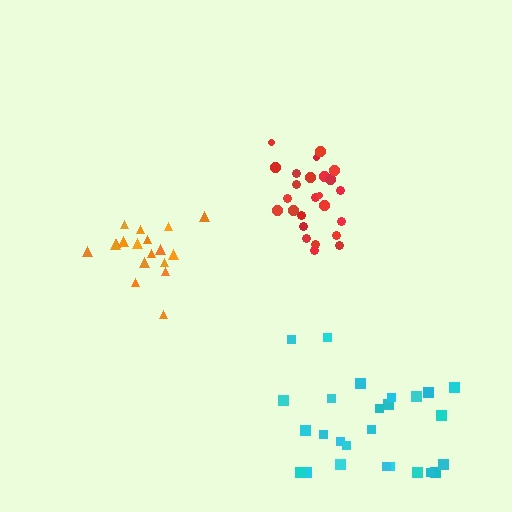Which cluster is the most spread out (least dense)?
Cyan.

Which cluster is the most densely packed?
Red.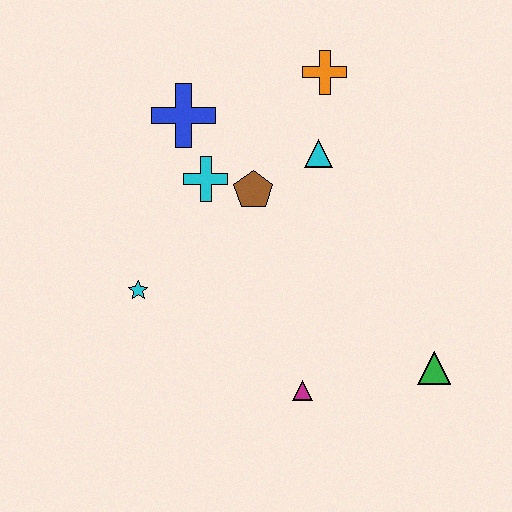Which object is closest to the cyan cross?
The brown pentagon is closest to the cyan cross.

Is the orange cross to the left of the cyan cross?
No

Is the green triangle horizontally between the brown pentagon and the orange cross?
No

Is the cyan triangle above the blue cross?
No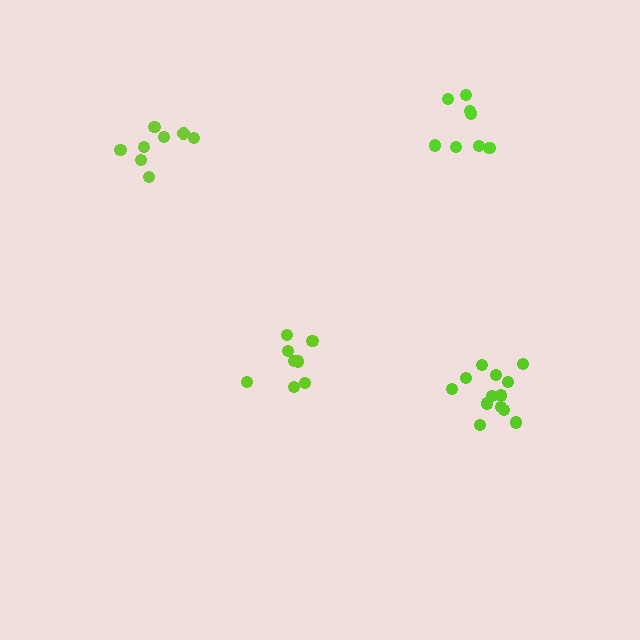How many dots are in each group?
Group 1: 8 dots, Group 2: 8 dots, Group 3: 13 dots, Group 4: 8 dots (37 total).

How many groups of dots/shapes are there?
There are 4 groups.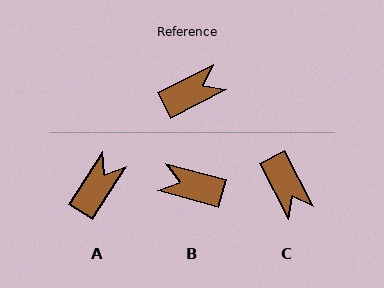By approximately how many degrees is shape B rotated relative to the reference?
Approximately 138 degrees counter-clockwise.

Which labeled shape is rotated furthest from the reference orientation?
B, about 138 degrees away.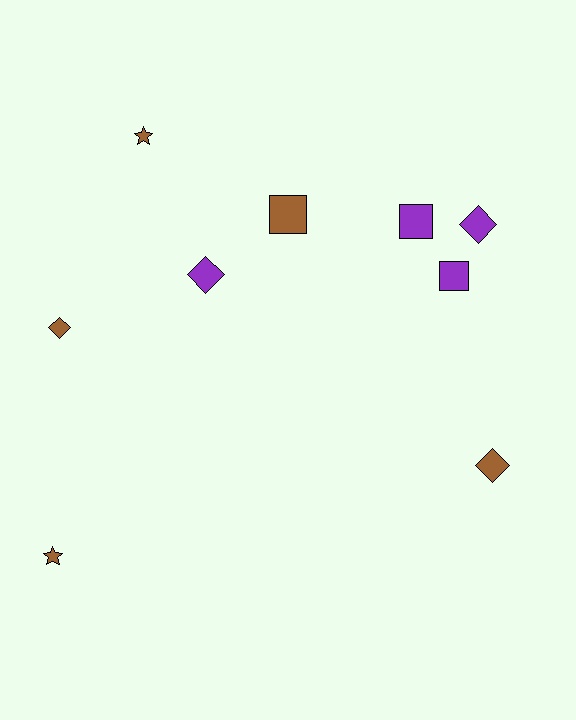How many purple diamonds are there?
There are 2 purple diamonds.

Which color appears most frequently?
Brown, with 5 objects.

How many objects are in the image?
There are 9 objects.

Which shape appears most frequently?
Diamond, with 4 objects.